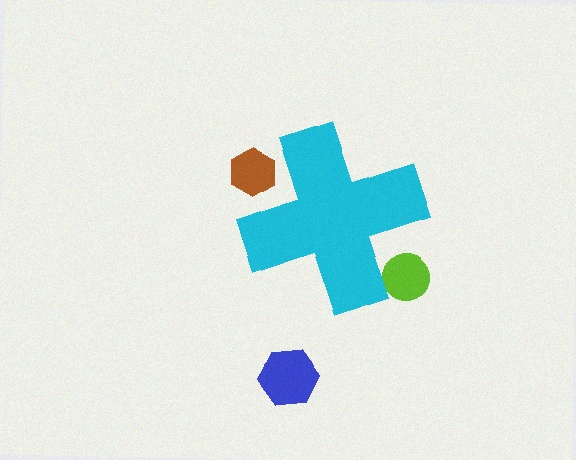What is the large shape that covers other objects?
A cyan cross.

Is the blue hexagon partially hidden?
No, the blue hexagon is fully visible.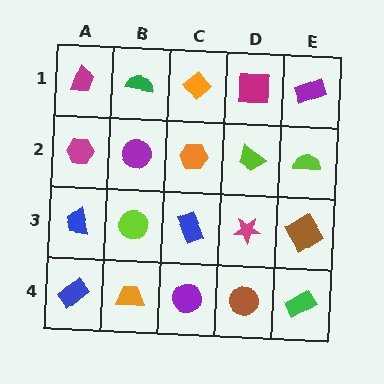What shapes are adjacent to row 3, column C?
An orange hexagon (row 2, column C), a purple circle (row 4, column C), a lime circle (row 3, column B), a magenta star (row 3, column D).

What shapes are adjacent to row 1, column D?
A lime trapezoid (row 2, column D), an orange diamond (row 1, column C), a purple rectangle (row 1, column E).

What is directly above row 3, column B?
A purple circle.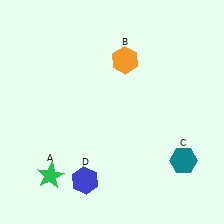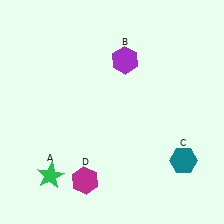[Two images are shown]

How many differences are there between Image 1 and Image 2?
There are 2 differences between the two images.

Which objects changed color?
B changed from orange to purple. D changed from blue to magenta.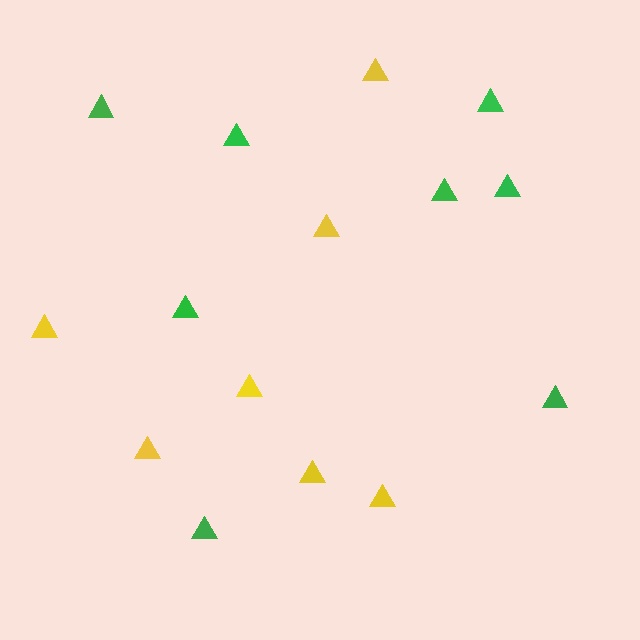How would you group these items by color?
There are 2 groups: one group of green triangles (8) and one group of yellow triangles (7).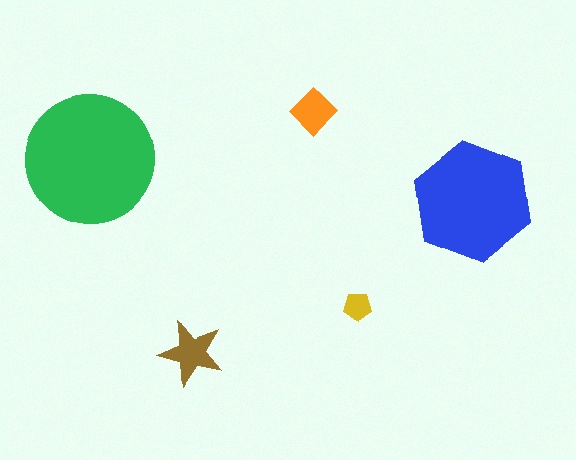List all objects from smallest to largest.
The yellow pentagon, the orange diamond, the brown star, the blue hexagon, the green circle.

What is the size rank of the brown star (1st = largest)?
3rd.